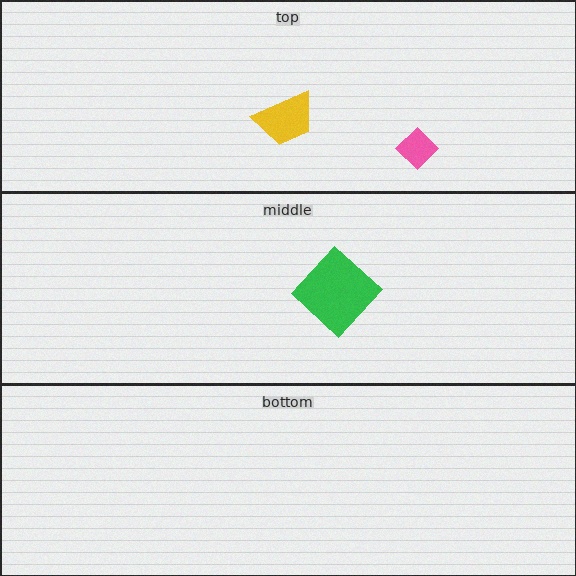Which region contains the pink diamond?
The top region.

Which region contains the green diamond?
The middle region.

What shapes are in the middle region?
The green diamond.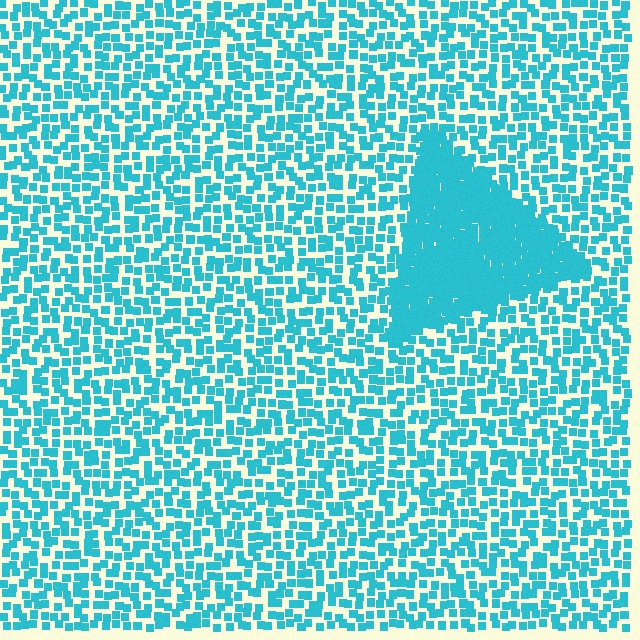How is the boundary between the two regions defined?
The boundary is defined by a change in element density (approximately 2.7x ratio). All elements are the same color, size, and shape.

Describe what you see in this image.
The image contains small cyan elements arranged at two different densities. A triangle-shaped region is visible where the elements are more densely packed than the surrounding area.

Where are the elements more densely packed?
The elements are more densely packed inside the triangle boundary.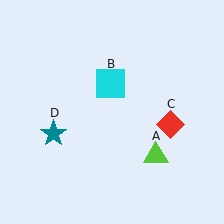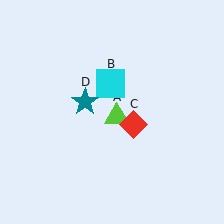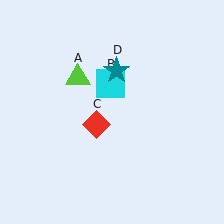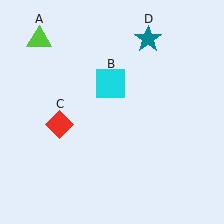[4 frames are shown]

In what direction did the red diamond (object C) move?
The red diamond (object C) moved left.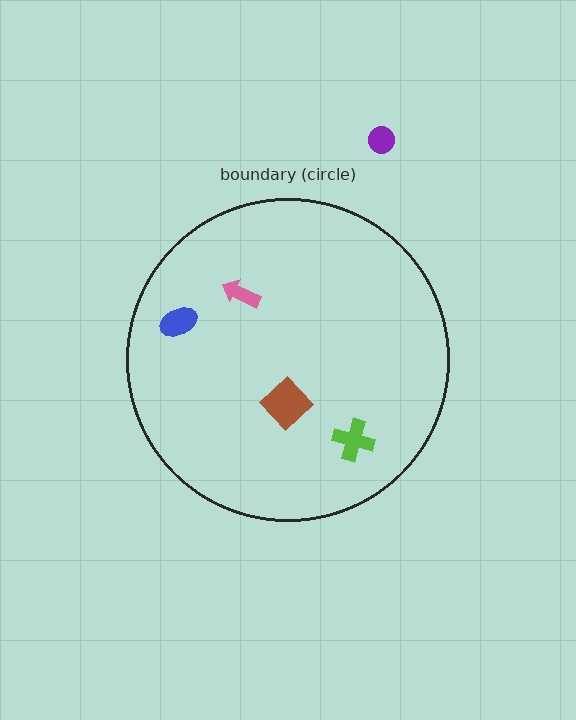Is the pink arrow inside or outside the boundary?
Inside.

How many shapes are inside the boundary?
4 inside, 1 outside.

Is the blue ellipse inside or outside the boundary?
Inside.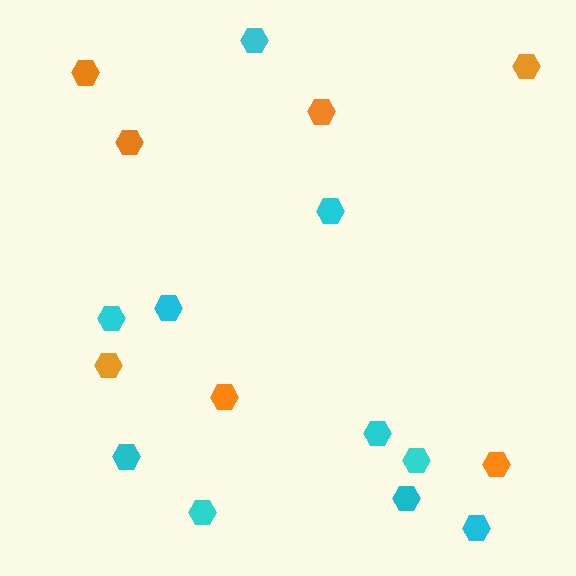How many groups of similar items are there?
There are 2 groups: one group of orange hexagons (7) and one group of cyan hexagons (10).